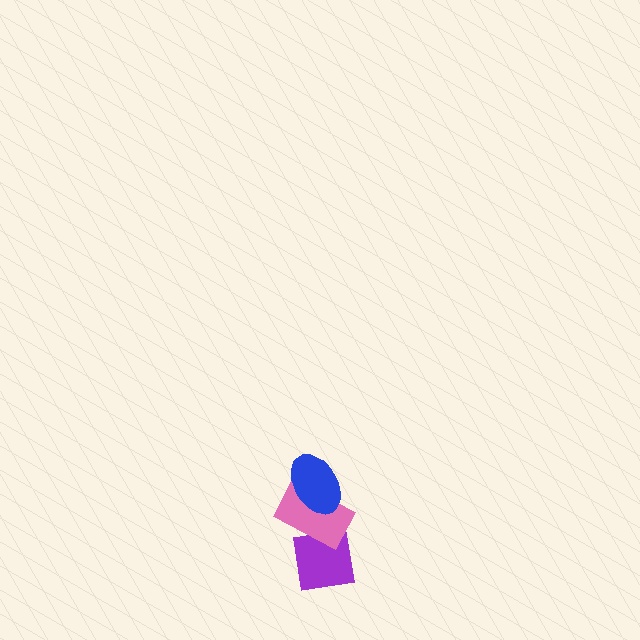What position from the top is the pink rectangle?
The pink rectangle is 2nd from the top.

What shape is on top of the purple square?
The pink rectangle is on top of the purple square.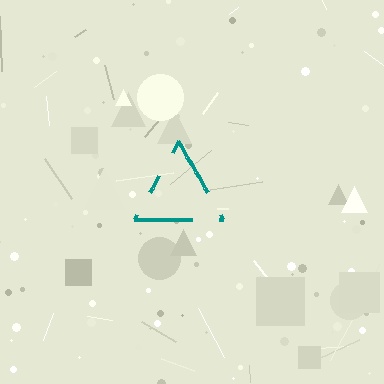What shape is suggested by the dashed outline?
The dashed outline suggests a triangle.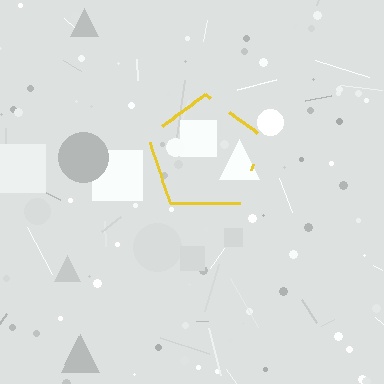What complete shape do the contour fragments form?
The contour fragments form a pentagon.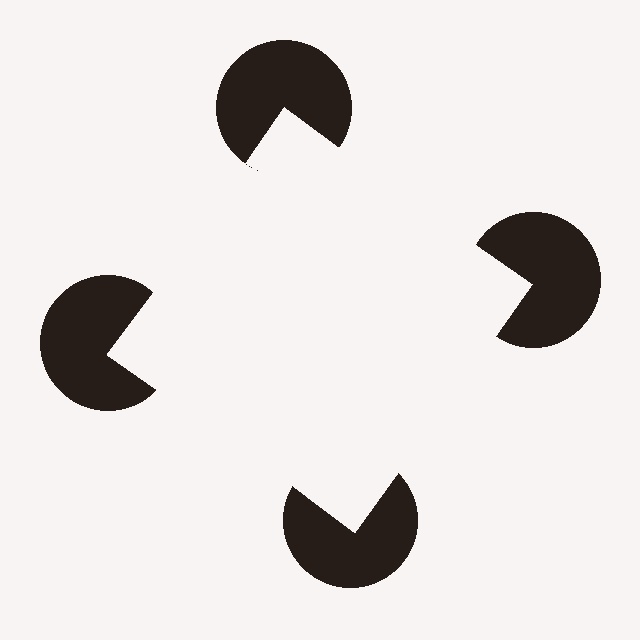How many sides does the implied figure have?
4 sides.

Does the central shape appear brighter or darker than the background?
It typically appears slightly brighter than the background, even though no actual brightness change is drawn.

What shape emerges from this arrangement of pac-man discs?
An illusory square — its edges are inferred from the aligned wedge cuts in the pac-man discs, not physically drawn.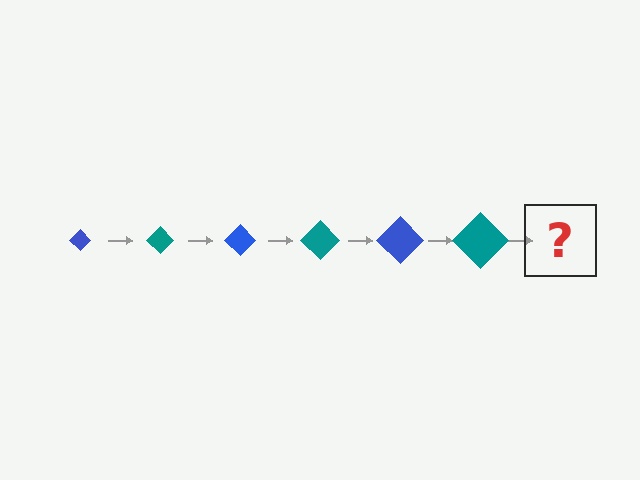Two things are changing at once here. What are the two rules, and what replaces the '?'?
The two rules are that the diamond grows larger each step and the color cycles through blue and teal. The '?' should be a blue diamond, larger than the previous one.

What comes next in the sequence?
The next element should be a blue diamond, larger than the previous one.